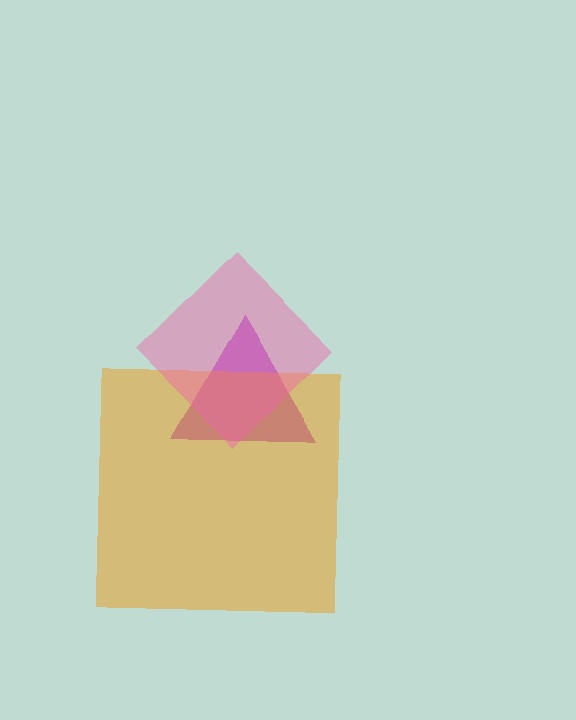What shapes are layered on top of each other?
The layered shapes are: a purple triangle, an orange square, a pink diamond.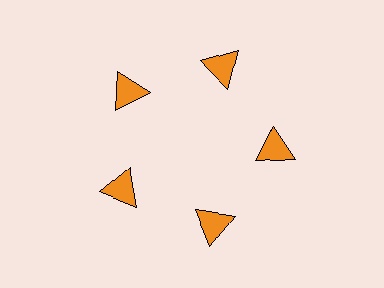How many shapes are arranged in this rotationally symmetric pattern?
There are 5 shapes, arranged in 5 groups of 1.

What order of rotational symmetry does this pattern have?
This pattern has 5-fold rotational symmetry.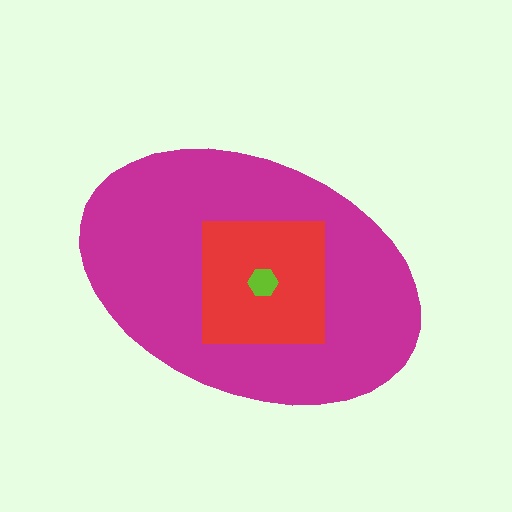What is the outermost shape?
The magenta ellipse.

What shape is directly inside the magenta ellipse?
The red square.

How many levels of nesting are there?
3.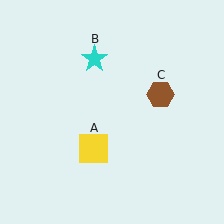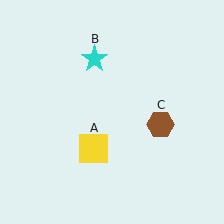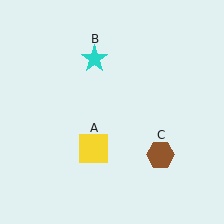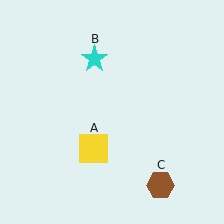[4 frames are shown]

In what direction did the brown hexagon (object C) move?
The brown hexagon (object C) moved down.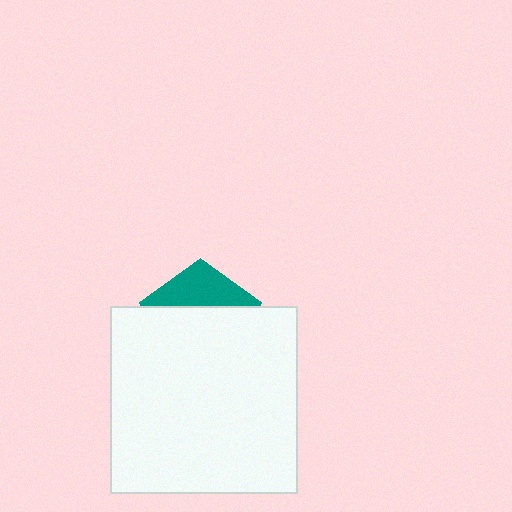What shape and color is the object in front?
The object in front is a white square.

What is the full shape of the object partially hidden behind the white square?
The partially hidden object is a teal pentagon.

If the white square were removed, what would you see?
You would see the complete teal pentagon.